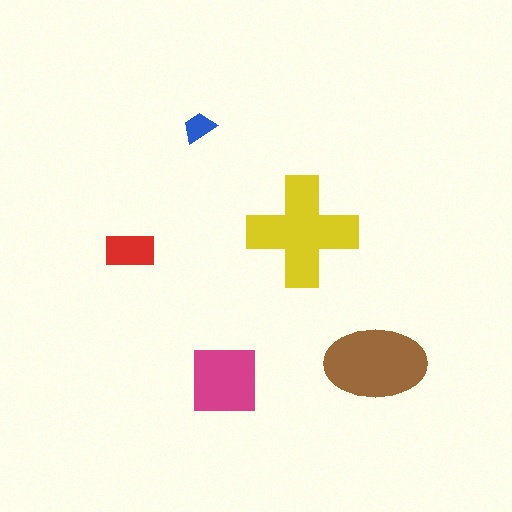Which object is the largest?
The yellow cross.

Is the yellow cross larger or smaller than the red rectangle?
Larger.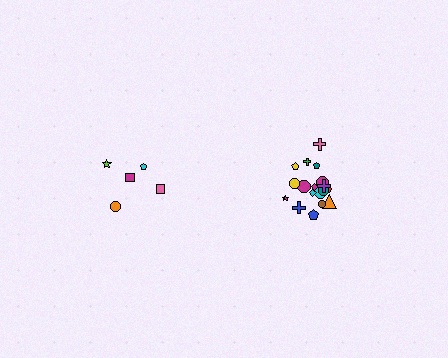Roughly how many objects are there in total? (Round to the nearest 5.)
Roughly 25 objects in total.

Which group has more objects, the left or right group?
The right group.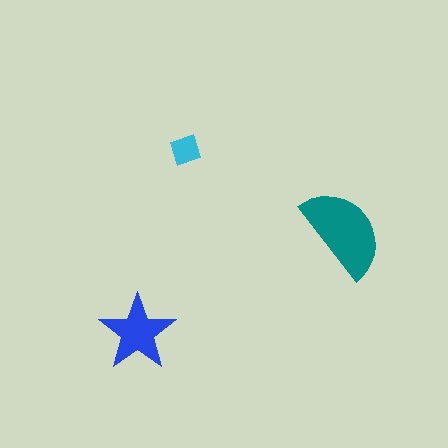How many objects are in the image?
There are 3 objects in the image.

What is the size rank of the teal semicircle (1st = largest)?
1st.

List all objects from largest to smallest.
The teal semicircle, the blue star, the cyan diamond.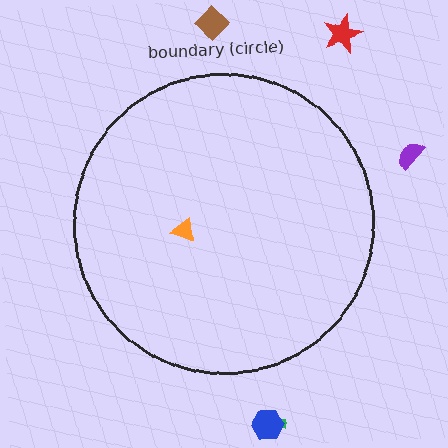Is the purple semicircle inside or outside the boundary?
Outside.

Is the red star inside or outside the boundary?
Outside.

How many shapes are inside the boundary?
1 inside, 5 outside.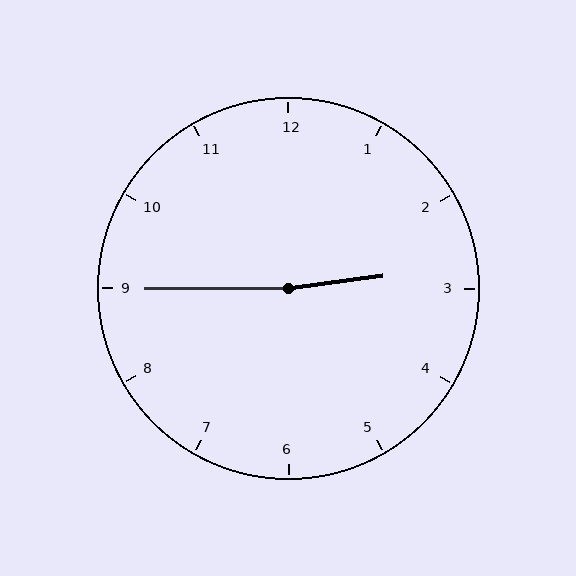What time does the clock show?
2:45.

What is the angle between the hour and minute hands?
Approximately 172 degrees.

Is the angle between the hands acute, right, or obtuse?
It is obtuse.